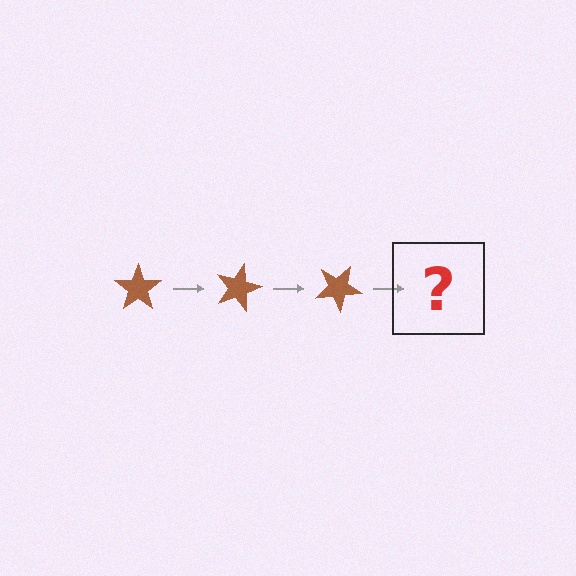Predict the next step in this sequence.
The next step is a brown star rotated 45 degrees.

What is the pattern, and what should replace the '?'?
The pattern is that the star rotates 15 degrees each step. The '?' should be a brown star rotated 45 degrees.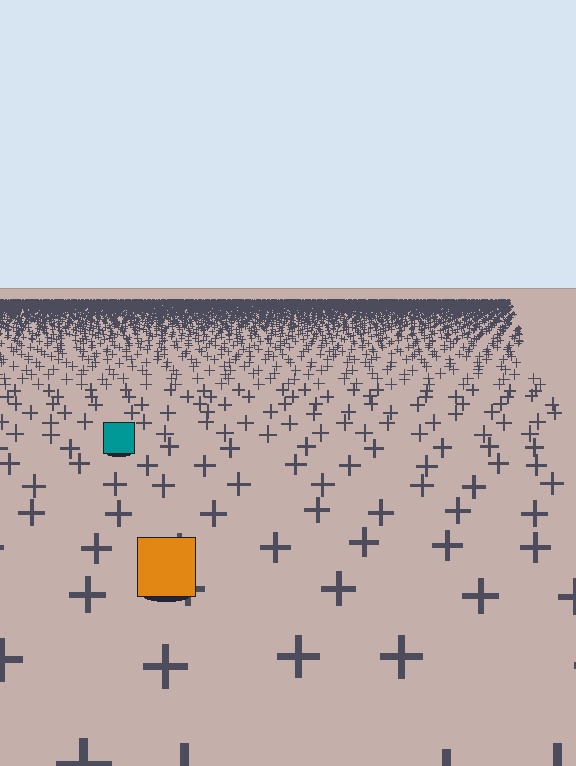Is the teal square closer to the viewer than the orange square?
No. The orange square is closer — you can tell from the texture gradient: the ground texture is coarser near it.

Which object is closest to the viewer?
The orange square is closest. The texture marks near it are larger and more spread out.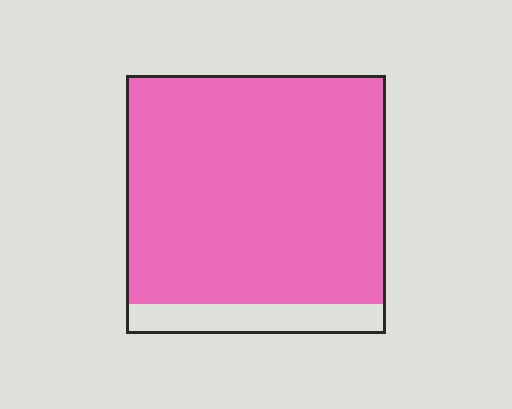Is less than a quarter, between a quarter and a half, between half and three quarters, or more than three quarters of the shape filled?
More than three quarters.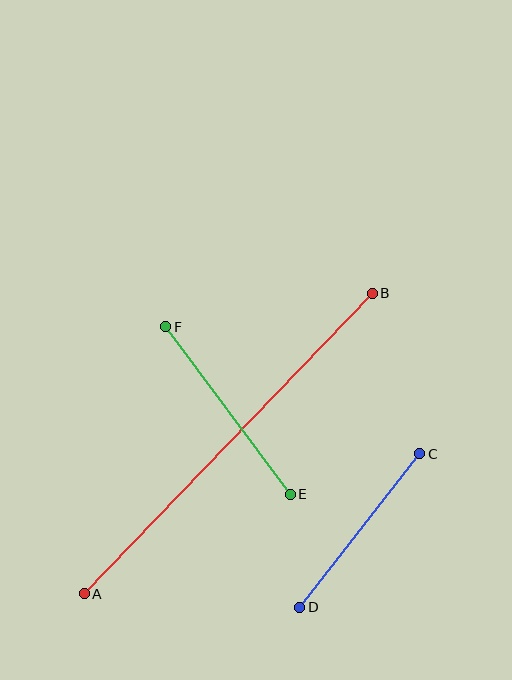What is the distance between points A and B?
The distance is approximately 417 pixels.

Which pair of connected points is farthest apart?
Points A and B are farthest apart.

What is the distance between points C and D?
The distance is approximately 195 pixels.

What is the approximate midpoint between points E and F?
The midpoint is at approximately (228, 410) pixels.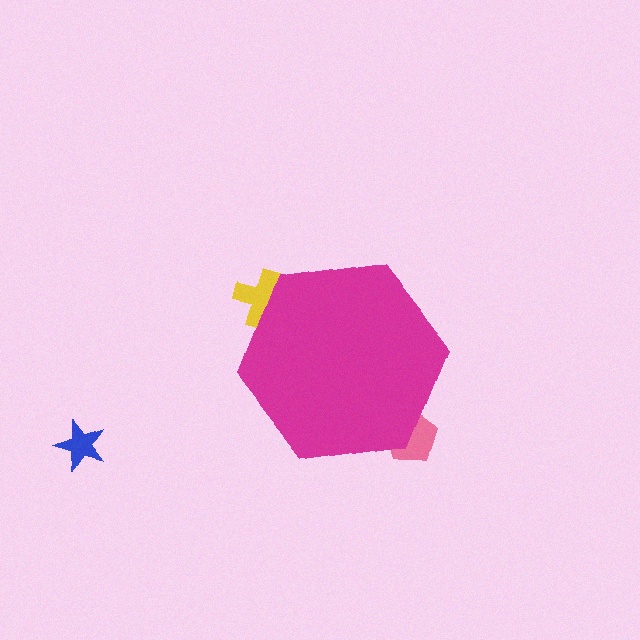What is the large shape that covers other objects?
A magenta hexagon.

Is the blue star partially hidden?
No, the blue star is fully visible.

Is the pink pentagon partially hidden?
Yes, the pink pentagon is partially hidden behind the magenta hexagon.